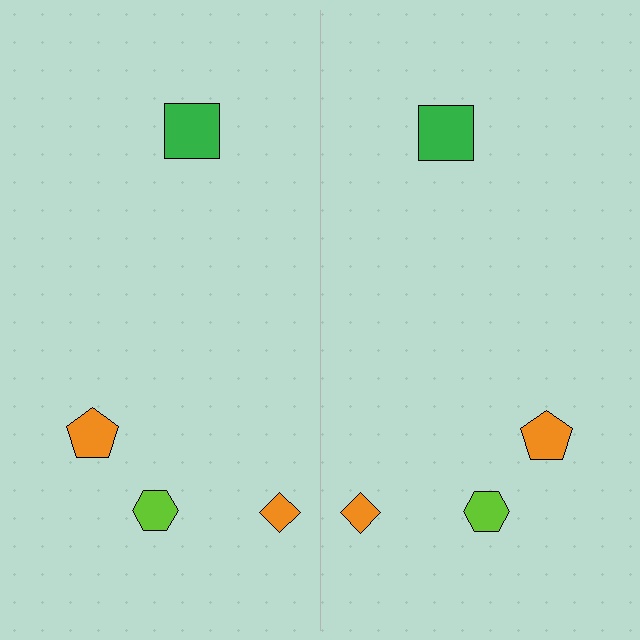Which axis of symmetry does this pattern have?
The pattern has a vertical axis of symmetry running through the center of the image.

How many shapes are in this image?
There are 8 shapes in this image.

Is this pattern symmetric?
Yes, this pattern has bilateral (reflection) symmetry.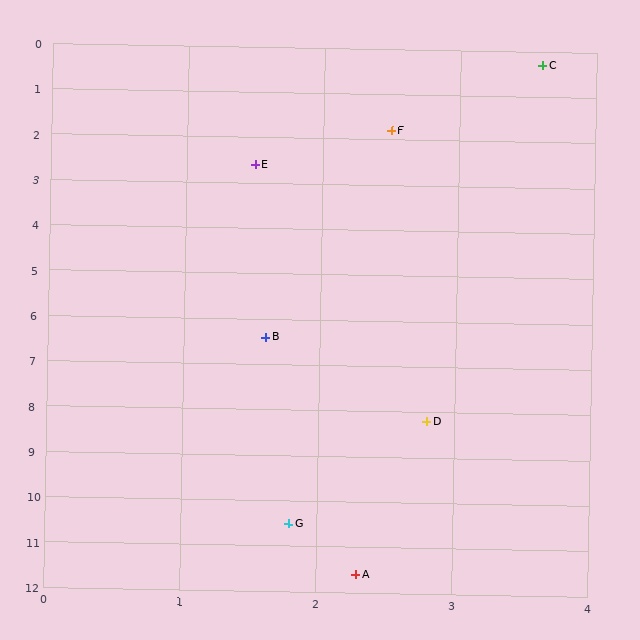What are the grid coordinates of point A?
Point A is at approximately (2.3, 11.6).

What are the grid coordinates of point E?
Point E is at approximately (1.5, 2.6).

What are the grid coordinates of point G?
Point G is at approximately (1.8, 10.5).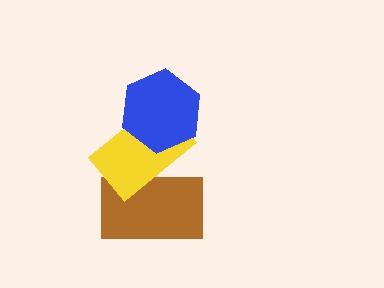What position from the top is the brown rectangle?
The brown rectangle is 3rd from the top.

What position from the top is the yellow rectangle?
The yellow rectangle is 2nd from the top.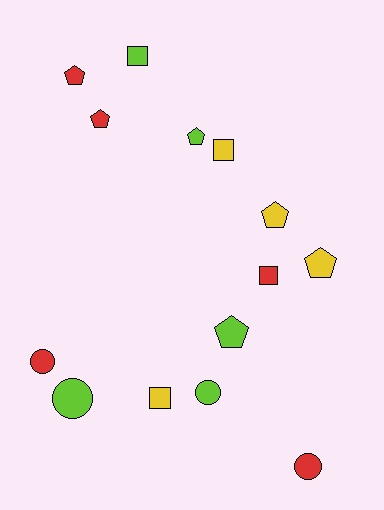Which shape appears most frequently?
Pentagon, with 6 objects.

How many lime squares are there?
There is 1 lime square.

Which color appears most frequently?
Lime, with 5 objects.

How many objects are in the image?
There are 14 objects.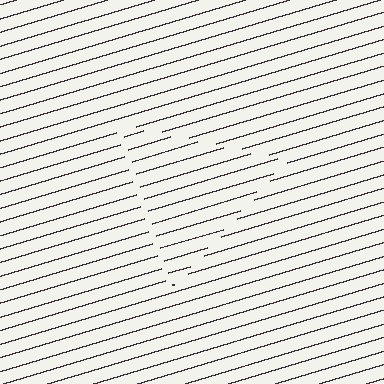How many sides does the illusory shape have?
3 sides — the line-ends trace a triangle.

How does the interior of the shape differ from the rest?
The interior of the shape contains the same grating, shifted by half a period — the contour is defined by the phase discontinuity where line-ends from the inner and outer gratings abut.